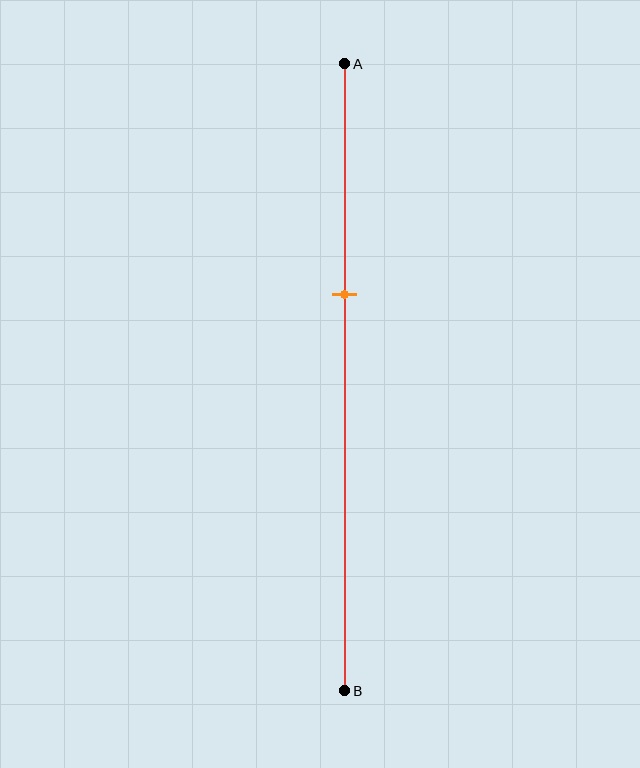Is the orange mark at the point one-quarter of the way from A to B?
No, the mark is at about 35% from A, not at the 25% one-quarter point.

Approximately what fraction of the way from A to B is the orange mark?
The orange mark is approximately 35% of the way from A to B.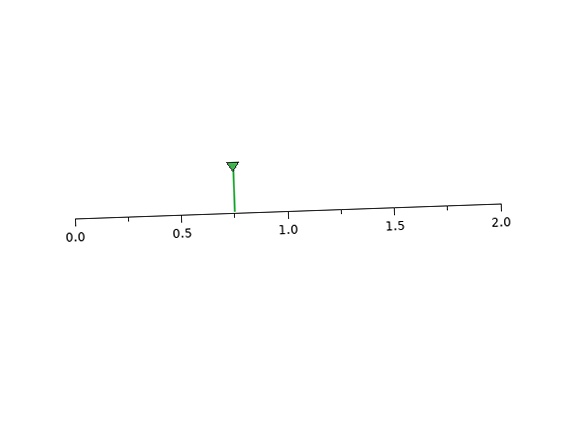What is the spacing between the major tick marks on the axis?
The major ticks are spaced 0.5 apart.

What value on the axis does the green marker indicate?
The marker indicates approximately 0.75.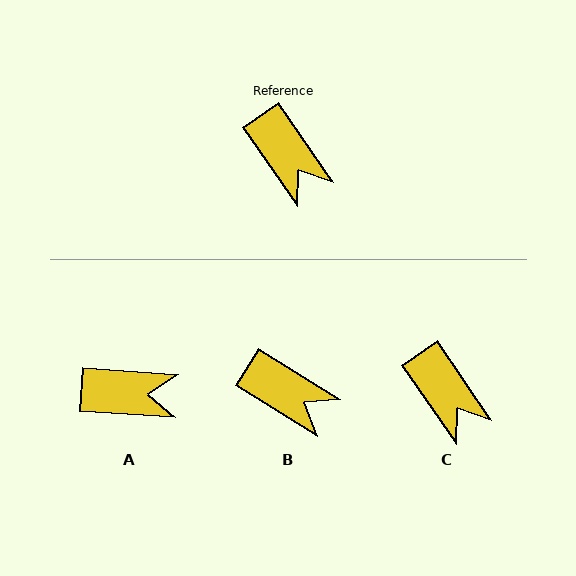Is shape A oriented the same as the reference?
No, it is off by about 52 degrees.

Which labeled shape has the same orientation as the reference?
C.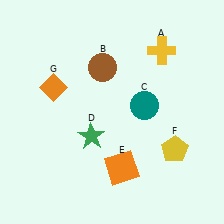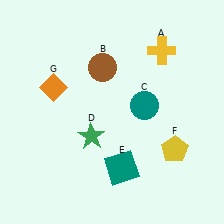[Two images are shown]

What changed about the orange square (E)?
In Image 1, E is orange. In Image 2, it changed to teal.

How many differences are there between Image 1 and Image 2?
There is 1 difference between the two images.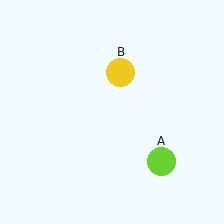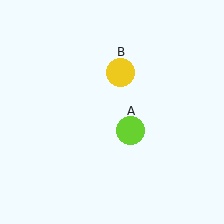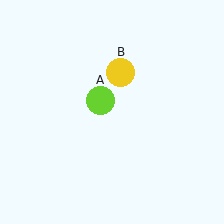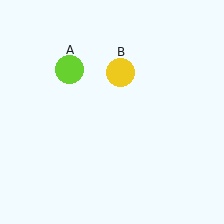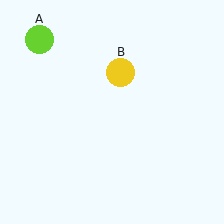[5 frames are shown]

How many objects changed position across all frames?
1 object changed position: lime circle (object A).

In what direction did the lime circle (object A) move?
The lime circle (object A) moved up and to the left.